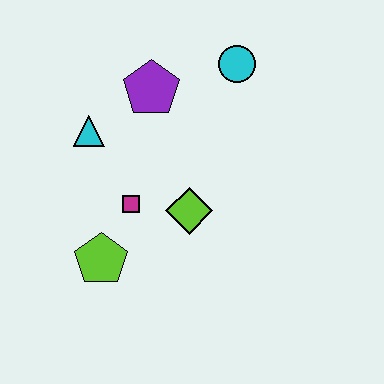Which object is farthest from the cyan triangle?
The cyan circle is farthest from the cyan triangle.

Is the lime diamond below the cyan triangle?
Yes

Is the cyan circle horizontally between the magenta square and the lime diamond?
No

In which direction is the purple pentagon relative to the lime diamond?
The purple pentagon is above the lime diamond.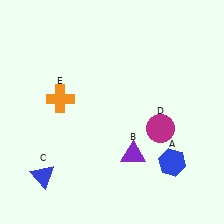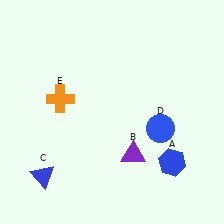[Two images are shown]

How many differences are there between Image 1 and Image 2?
There is 1 difference between the two images.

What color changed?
The circle (D) changed from magenta in Image 1 to blue in Image 2.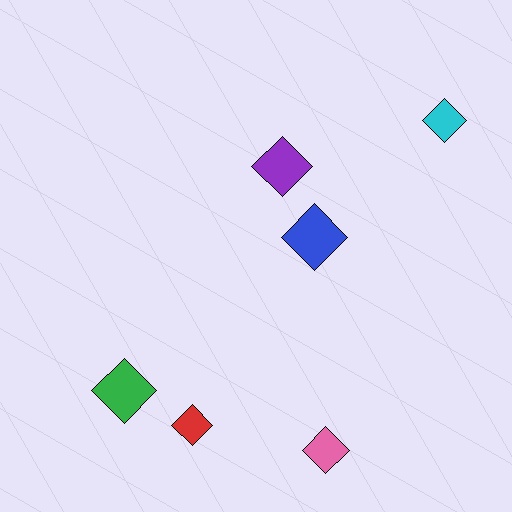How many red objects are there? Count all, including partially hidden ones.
There is 1 red object.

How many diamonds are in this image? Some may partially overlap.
There are 6 diamonds.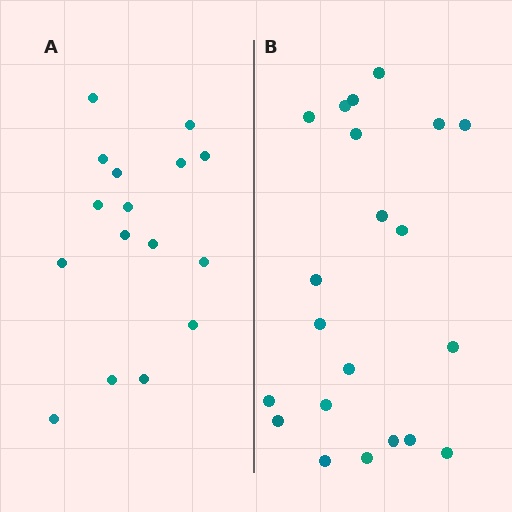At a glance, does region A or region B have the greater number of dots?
Region B (the right region) has more dots.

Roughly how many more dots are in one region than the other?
Region B has about 5 more dots than region A.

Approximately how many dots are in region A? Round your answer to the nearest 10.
About 20 dots. (The exact count is 16, which rounds to 20.)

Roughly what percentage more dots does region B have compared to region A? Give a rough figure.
About 30% more.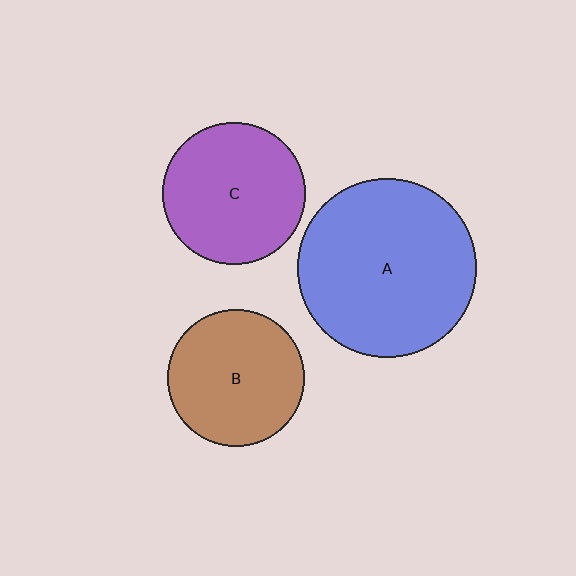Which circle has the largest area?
Circle A (blue).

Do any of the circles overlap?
No, none of the circles overlap.